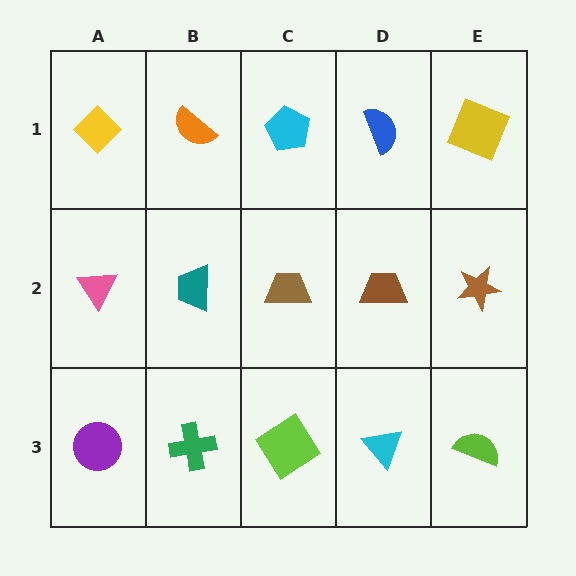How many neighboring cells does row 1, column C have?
3.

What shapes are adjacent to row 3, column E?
A brown star (row 2, column E), a cyan triangle (row 3, column D).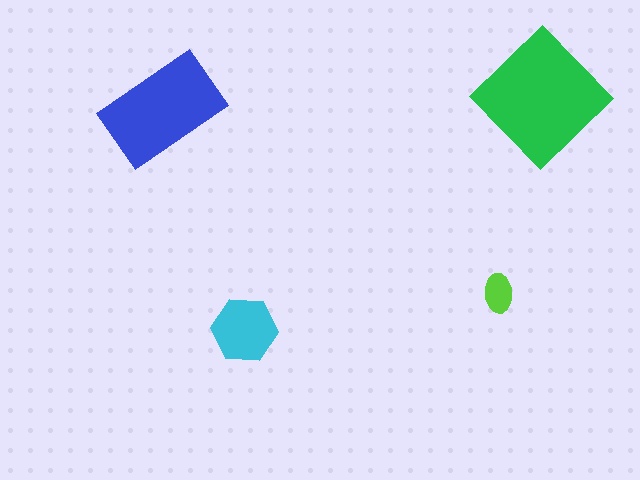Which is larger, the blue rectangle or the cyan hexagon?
The blue rectangle.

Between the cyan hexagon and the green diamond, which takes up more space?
The green diamond.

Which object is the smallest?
The lime ellipse.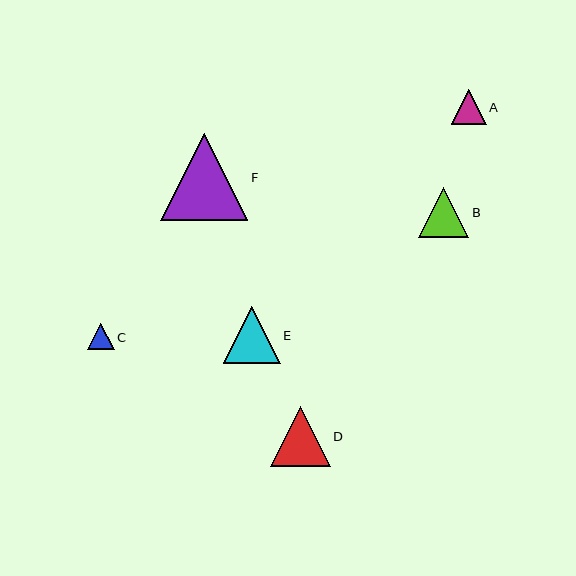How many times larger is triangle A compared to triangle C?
Triangle A is approximately 1.3 times the size of triangle C.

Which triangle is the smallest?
Triangle C is the smallest with a size of approximately 27 pixels.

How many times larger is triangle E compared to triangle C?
Triangle E is approximately 2.1 times the size of triangle C.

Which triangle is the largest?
Triangle F is the largest with a size of approximately 88 pixels.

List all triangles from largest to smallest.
From largest to smallest: F, D, E, B, A, C.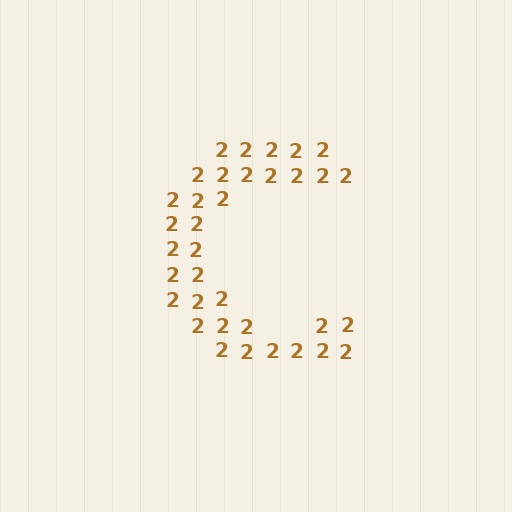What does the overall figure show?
The overall figure shows the letter C.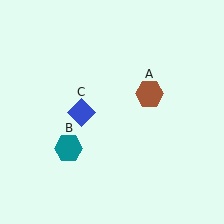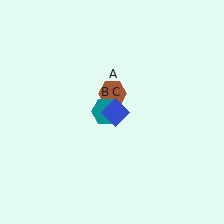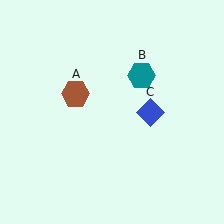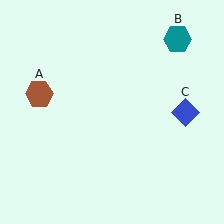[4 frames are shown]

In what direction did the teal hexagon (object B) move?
The teal hexagon (object B) moved up and to the right.